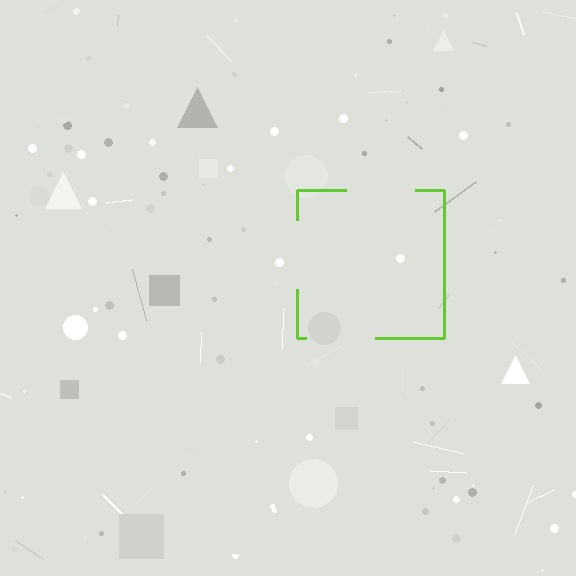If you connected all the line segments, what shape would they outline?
They would outline a square.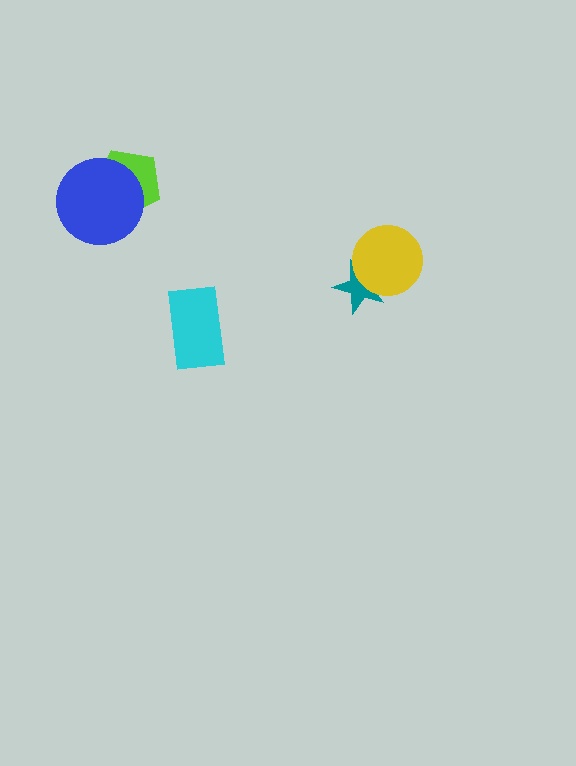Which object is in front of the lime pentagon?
The blue circle is in front of the lime pentagon.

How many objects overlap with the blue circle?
1 object overlaps with the blue circle.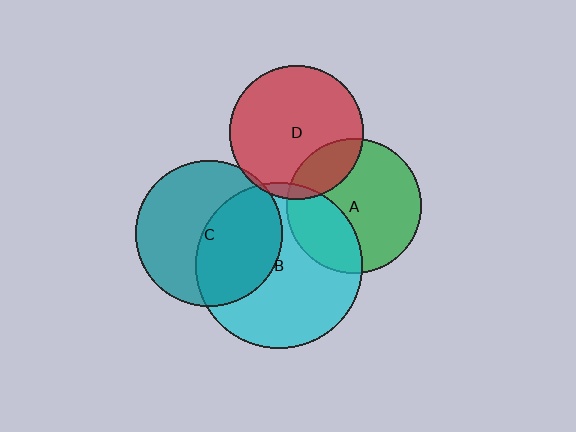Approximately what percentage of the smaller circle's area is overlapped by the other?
Approximately 30%.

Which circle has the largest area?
Circle B (cyan).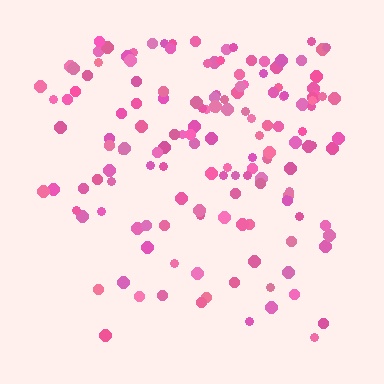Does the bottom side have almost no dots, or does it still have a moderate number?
Still a moderate number, just noticeably fewer than the top.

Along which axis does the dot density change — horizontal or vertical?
Vertical.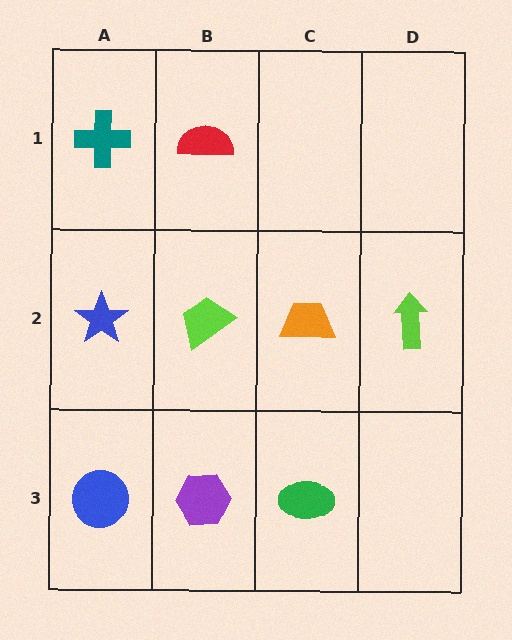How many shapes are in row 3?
3 shapes.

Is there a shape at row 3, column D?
No, that cell is empty.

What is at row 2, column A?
A blue star.